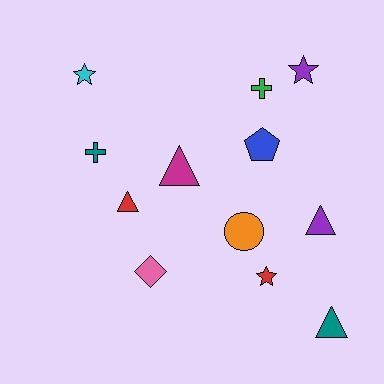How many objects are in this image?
There are 12 objects.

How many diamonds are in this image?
There is 1 diamond.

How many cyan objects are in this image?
There is 1 cyan object.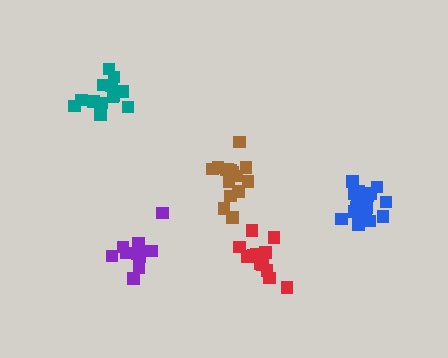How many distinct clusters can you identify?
There are 5 distinct clusters.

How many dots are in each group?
Group 1: 16 dots, Group 2: 13 dots, Group 3: 12 dots, Group 4: 12 dots, Group 5: 15 dots (68 total).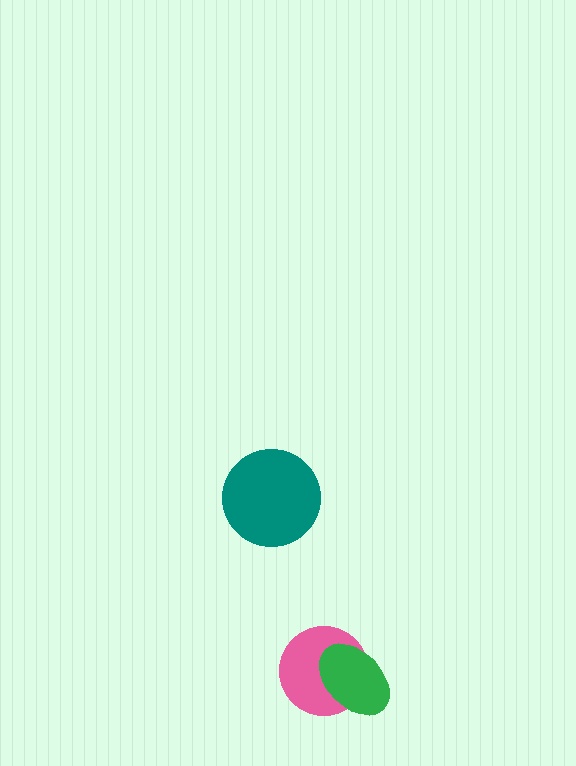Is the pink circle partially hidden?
Yes, it is partially covered by another shape.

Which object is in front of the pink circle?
The green ellipse is in front of the pink circle.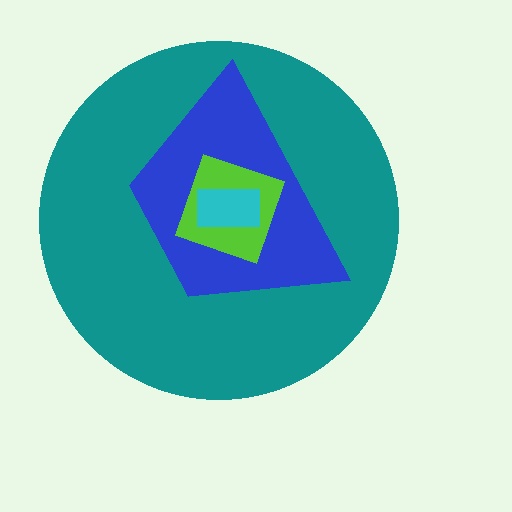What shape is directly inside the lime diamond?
The cyan rectangle.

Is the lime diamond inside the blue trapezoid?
Yes.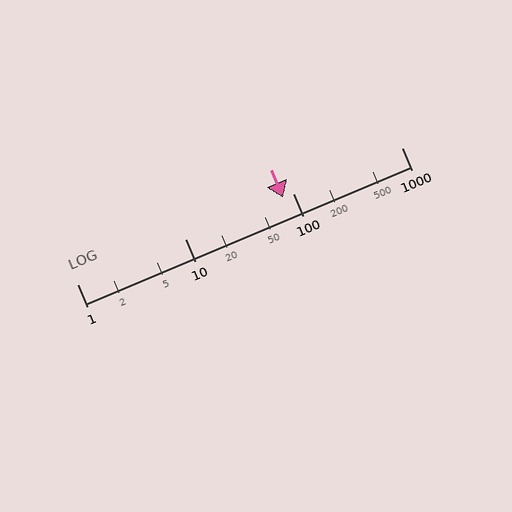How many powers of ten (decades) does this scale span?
The scale spans 3 decades, from 1 to 1000.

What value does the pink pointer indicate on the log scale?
The pointer indicates approximately 80.